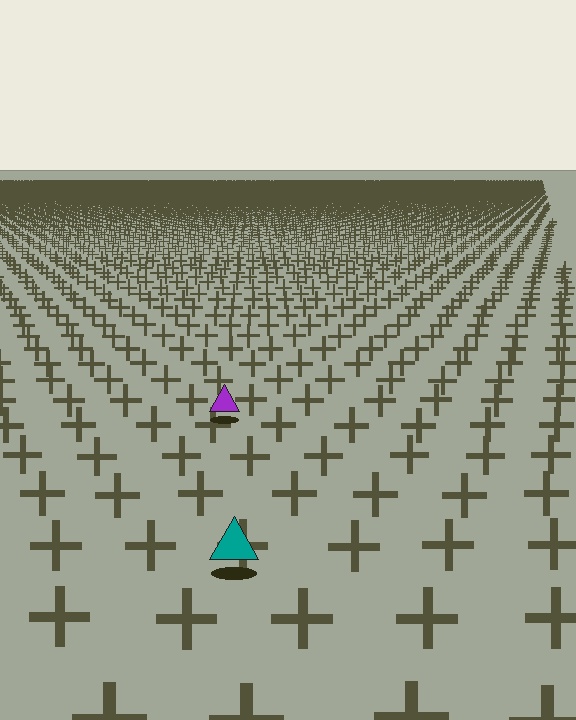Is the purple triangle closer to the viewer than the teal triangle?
No. The teal triangle is closer — you can tell from the texture gradient: the ground texture is coarser near it.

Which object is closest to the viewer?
The teal triangle is closest. The texture marks near it are larger and more spread out.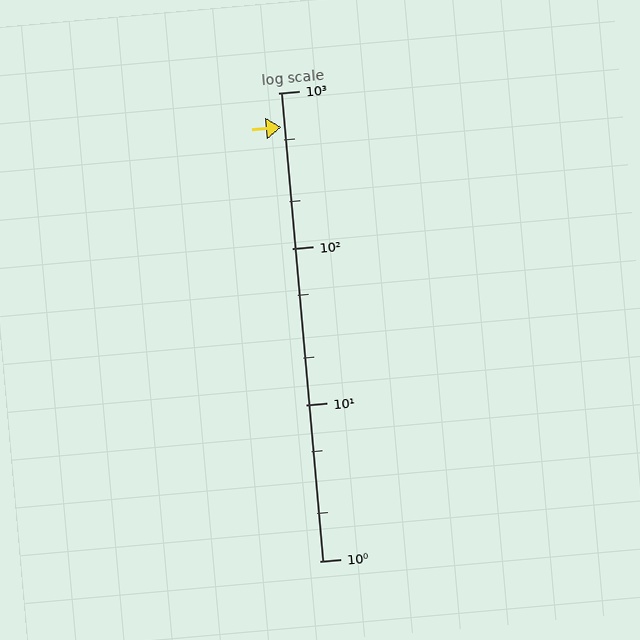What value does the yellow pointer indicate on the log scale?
The pointer indicates approximately 600.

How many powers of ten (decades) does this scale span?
The scale spans 3 decades, from 1 to 1000.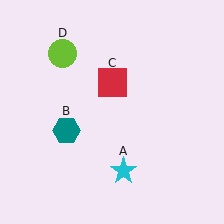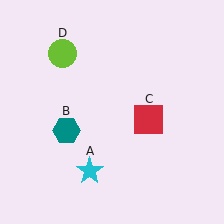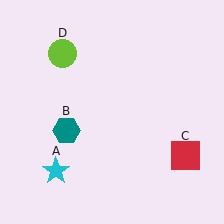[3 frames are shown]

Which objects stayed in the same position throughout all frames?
Teal hexagon (object B) and lime circle (object D) remained stationary.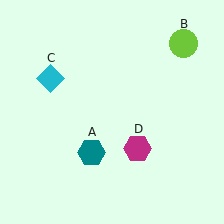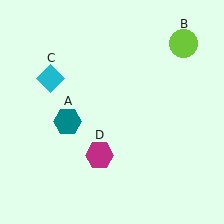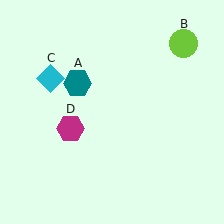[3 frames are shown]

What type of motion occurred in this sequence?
The teal hexagon (object A), magenta hexagon (object D) rotated clockwise around the center of the scene.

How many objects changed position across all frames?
2 objects changed position: teal hexagon (object A), magenta hexagon (object D).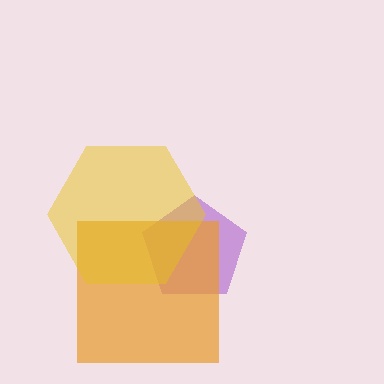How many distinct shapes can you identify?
There are 3 distinct shapes: a purple pentagon, an orange square, a yellow hexagon.